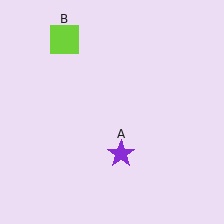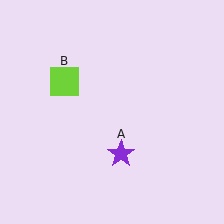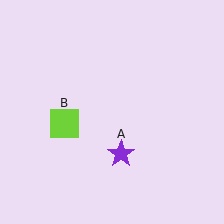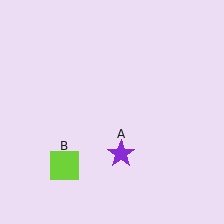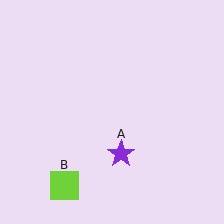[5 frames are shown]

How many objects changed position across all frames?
1 object changed position: lime square (object B).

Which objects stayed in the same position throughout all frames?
Purple star (object A) remained stationary.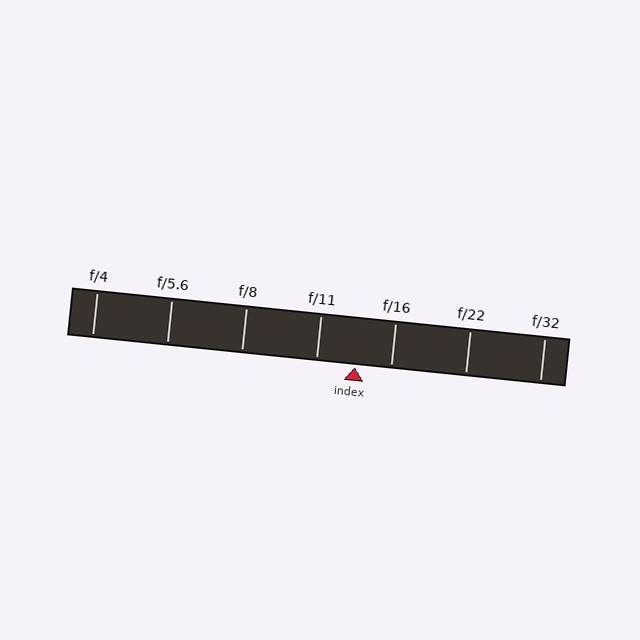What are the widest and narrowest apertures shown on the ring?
The widest aperture shown is f/4 and the narrowest is f/32.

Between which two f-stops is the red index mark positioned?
The index mark is between f/11 and f/16.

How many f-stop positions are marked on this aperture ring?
There are 7 f-stop positions marked.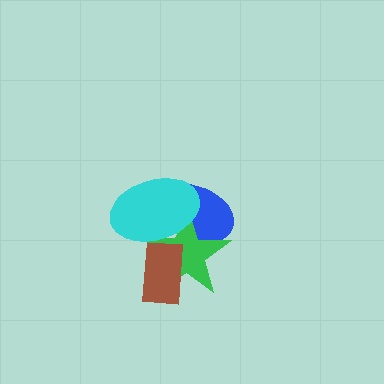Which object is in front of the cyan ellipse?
The brown rectangle is in front of the cyan ellipse.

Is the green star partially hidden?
Yes, it is partially covered by another shape.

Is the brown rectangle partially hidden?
No, no other shape covers it.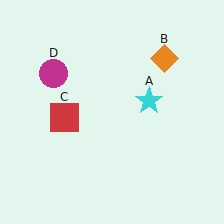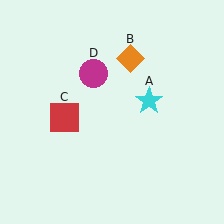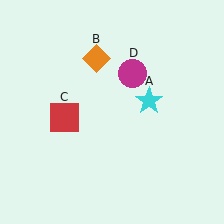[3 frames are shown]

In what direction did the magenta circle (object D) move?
The magenta circle (object D) moved right.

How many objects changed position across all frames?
2 objects changed position: orange diamond (object B), magenta circle (object D).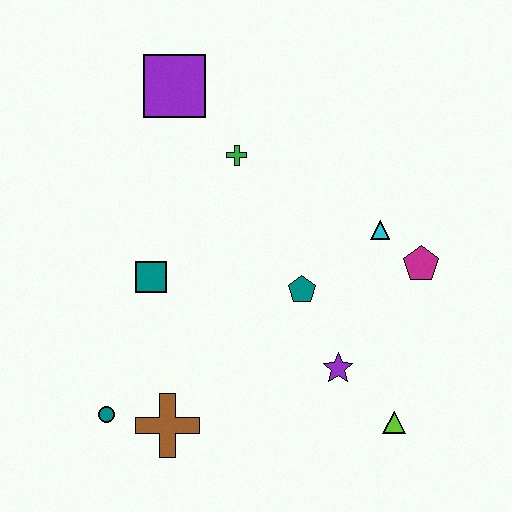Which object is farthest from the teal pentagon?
The purple square is farthest from the teal pentagon.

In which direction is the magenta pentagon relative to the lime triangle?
The magenta pentagon is above the lime triangle.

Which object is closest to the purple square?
The green cross is closest to the purple square.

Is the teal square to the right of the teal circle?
Yes